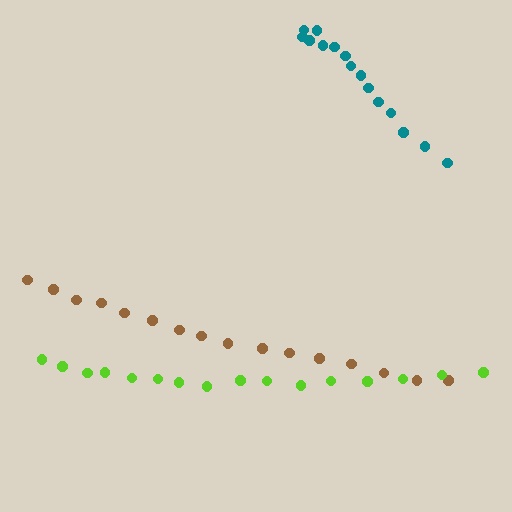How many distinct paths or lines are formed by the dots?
There are 3 distinct paths.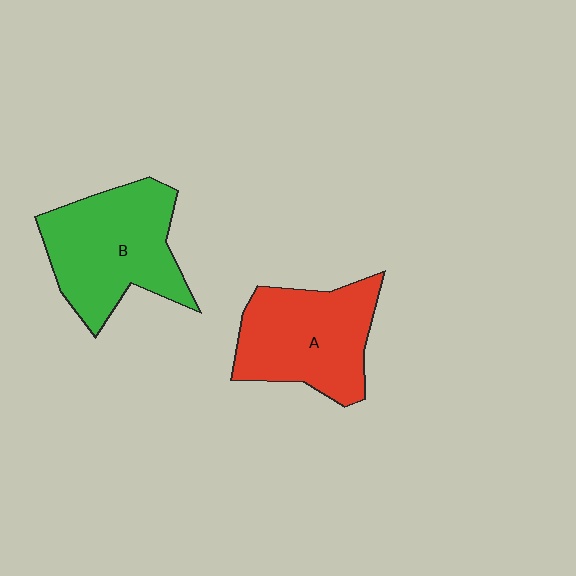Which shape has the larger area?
Shape B (green).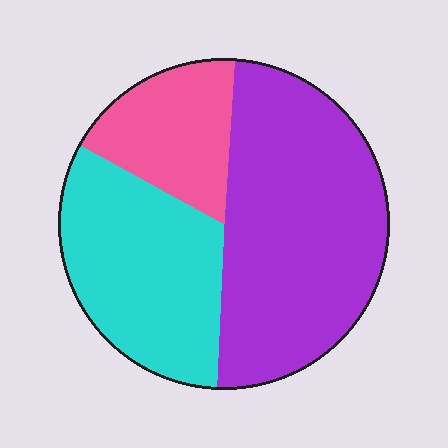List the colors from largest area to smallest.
From largest to smallest: purple, cyan, pink.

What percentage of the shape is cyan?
Cyan takes up about one third (1/3) of the shape.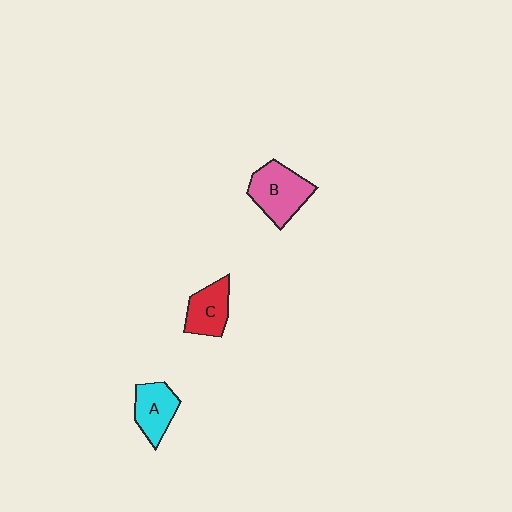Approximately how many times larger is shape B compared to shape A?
Approximately 1.4 times.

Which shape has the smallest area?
Shape C (red).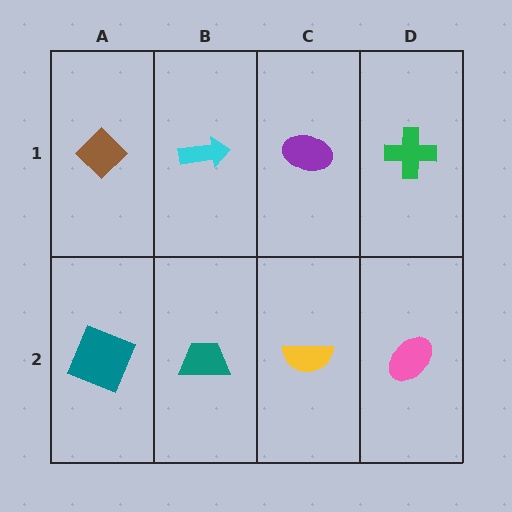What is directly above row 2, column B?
A cyan arrow.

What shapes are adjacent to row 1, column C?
A yellow semicircle (row 2, column C), a cyan arrow (row 1, column B), a green cross (row 1, column D).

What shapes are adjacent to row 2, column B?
A cyan arrow (row 1, column B), a teal square (row 2, column A), a yellow semicircle (row 2, column C).